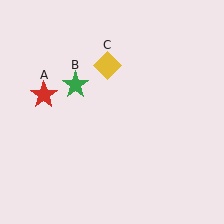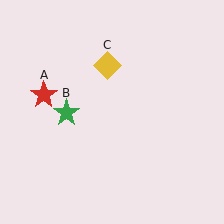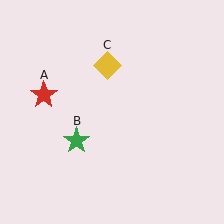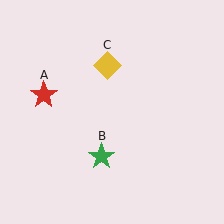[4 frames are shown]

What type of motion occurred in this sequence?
The green star (object B) rotated counterclockwise around the center of the scene.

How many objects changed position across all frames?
1 object changed position: green star (object B).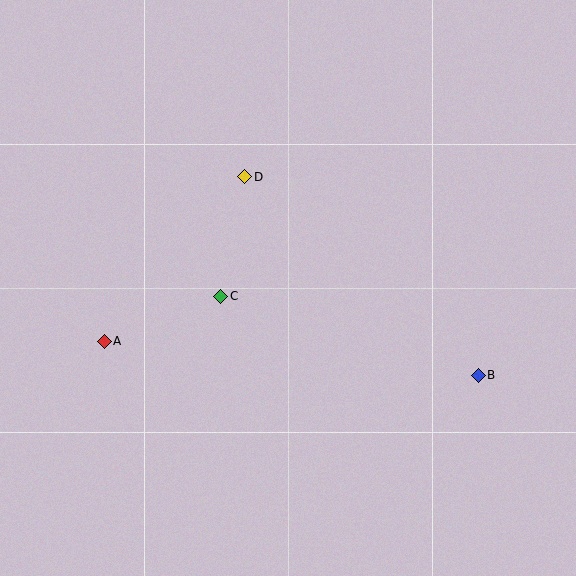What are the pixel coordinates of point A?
Point A is at (104, 341).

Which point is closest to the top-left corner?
Point D is closest to the top-left corner.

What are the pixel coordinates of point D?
Point D is at (245, 177).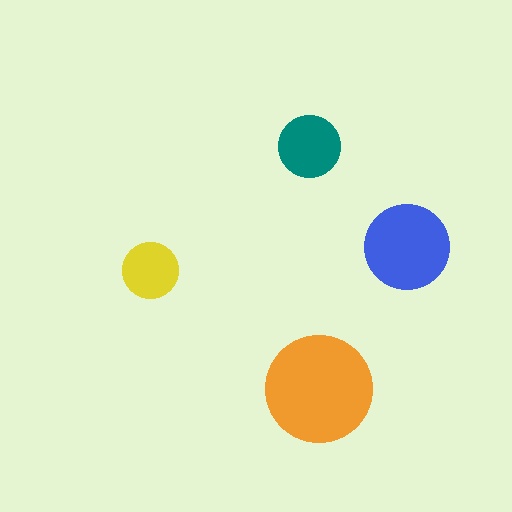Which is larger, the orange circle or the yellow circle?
The orange one.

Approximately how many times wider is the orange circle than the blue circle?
About 1.5 times wider.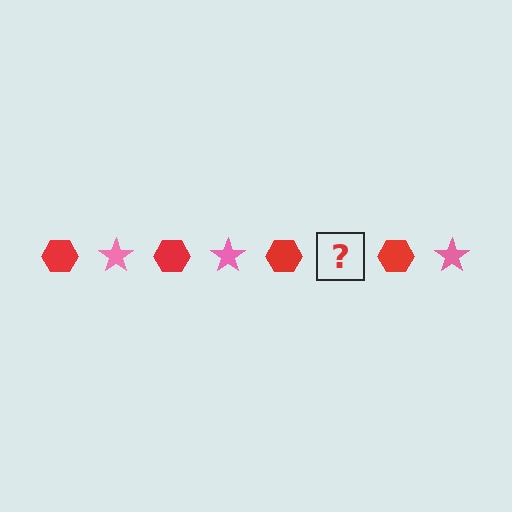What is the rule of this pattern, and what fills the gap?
The rule is that the pattern alternates between red hexagon and pink star. The gap should be filled with a pink star.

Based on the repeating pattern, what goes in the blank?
The blank should be a pink star.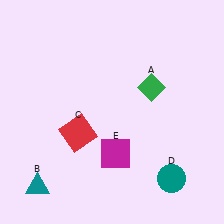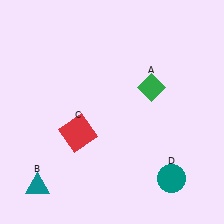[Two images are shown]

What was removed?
The magenta square (E) was removed in Image 2.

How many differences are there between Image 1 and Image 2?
There is 1 difference between the two images.